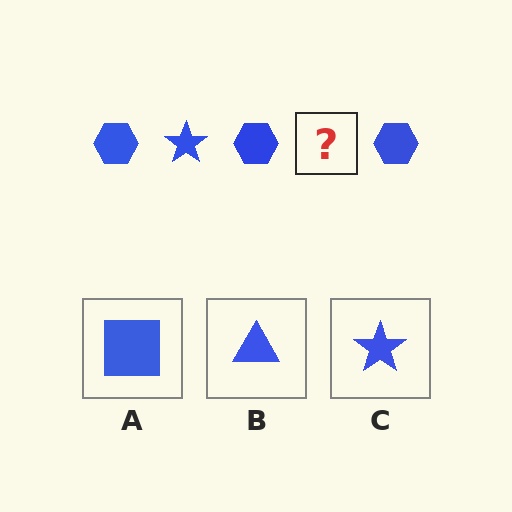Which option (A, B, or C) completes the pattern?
C.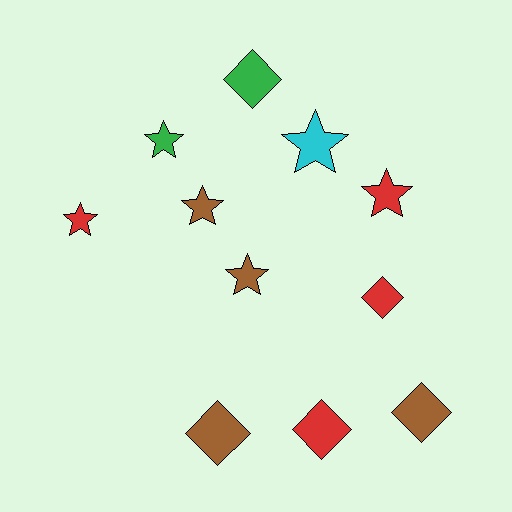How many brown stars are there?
There are 2 brown stars.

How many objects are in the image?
There are 11 objects.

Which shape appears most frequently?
Star, with 6 objects.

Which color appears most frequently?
Brown, with 4 objects.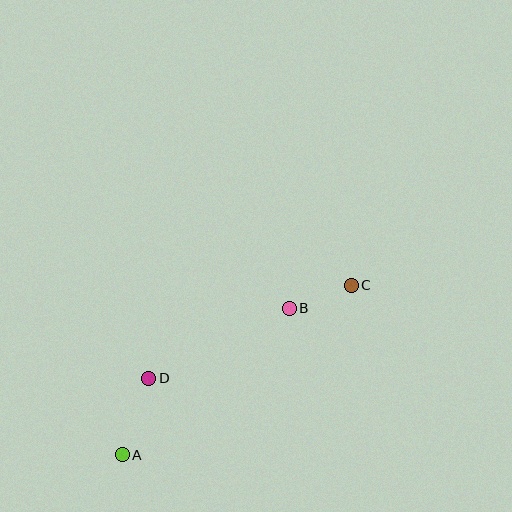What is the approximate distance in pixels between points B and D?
The distance between B and D is approximately 156 pixels.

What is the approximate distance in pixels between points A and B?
The distance between A and B is approximately 222 pixels.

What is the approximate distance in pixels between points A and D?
The distance between A and D is approximately 81 pixels.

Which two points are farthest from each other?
Points A and C are farthest from each other.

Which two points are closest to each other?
Points B and C are closest to each other.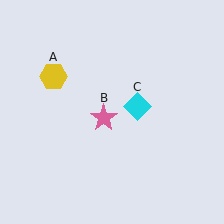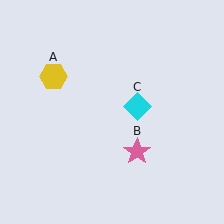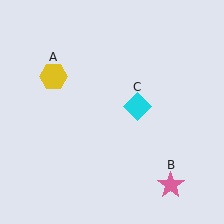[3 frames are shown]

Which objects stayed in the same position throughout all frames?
Yellow hexagon (object A) and cyan diamond (object C) remained stationary.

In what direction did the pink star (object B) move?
The pink star (object B) moved down and to the right.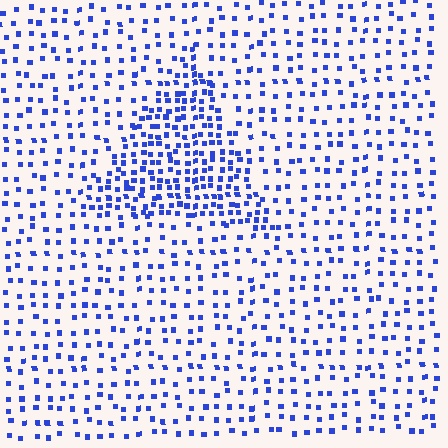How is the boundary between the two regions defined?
The boundary is defined by a change in element density (approximately 2.2x ratio). All elements are the same color, size, and shape.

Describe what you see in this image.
The image contains small blue elements arranged at two different densities. A triangle-shaped region is visible where the elements are more densely packed than the surrounding area.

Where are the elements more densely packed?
The elements are more densely packed inside the triangle boundary.